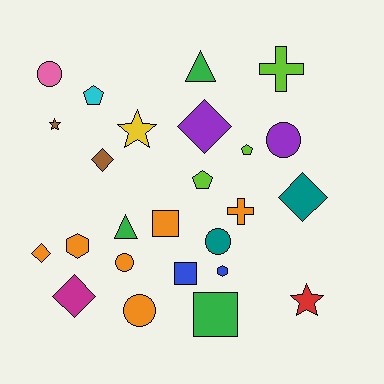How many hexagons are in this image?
There are 2 hexagons.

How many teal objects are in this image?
There are 2 teal objects.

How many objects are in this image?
There are 25 objects.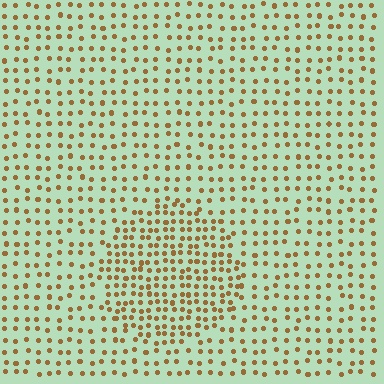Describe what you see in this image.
The image contains small brown elements arranged at two different densities. A circle-shaped region is visible where the elements are more densely packed than the surrounding area.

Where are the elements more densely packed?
The elements are more densely packed inside the circle boundary.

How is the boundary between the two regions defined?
The boundary is defined by a change in element density (approximately 1.8x ratio). All elements are the same color, size, and shape.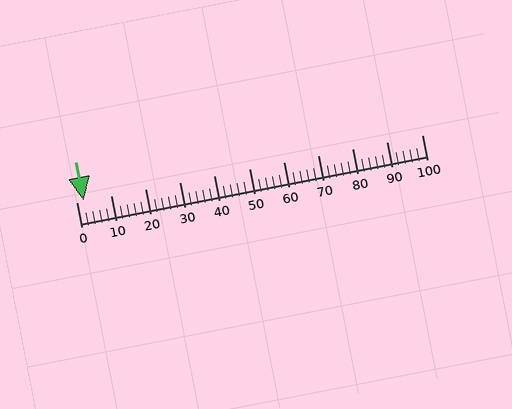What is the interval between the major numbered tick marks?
The major tick marks are spaced 10 units apart.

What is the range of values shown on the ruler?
The ruler shows values from 0 to 100.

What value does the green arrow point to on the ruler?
The green arrow points to approximately 2.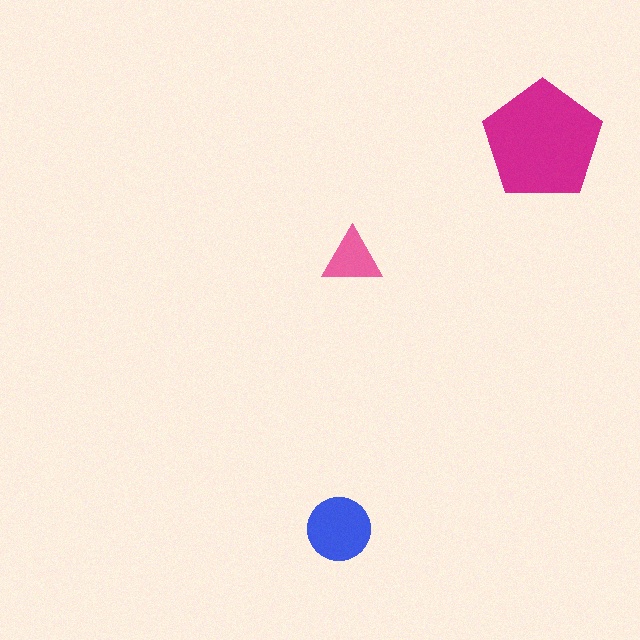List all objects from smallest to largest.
The pink triangle, the blue circle, the magenta pentagon.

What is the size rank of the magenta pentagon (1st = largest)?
1st.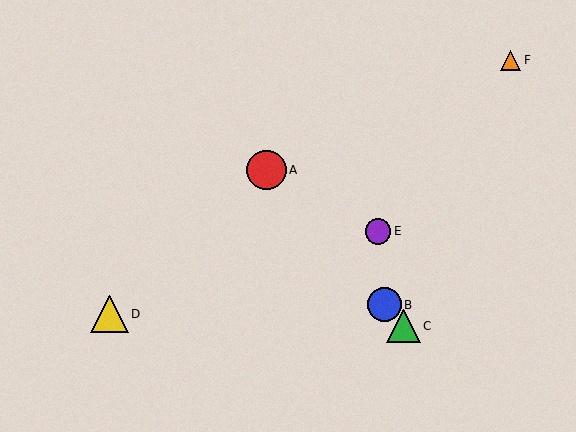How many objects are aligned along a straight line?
3 objects (A, B, C) are aligned along a straight line.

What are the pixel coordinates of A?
Object A is at (266, 170).